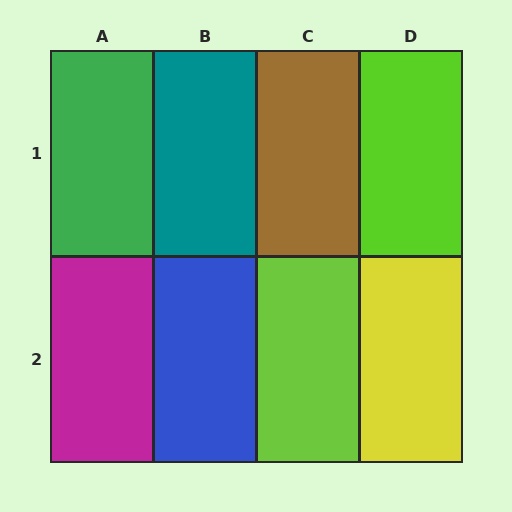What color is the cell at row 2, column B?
Blue.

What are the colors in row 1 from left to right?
Green, teal, brown, lime.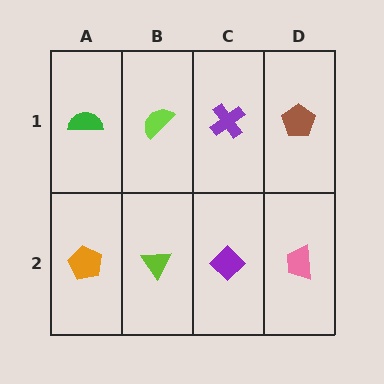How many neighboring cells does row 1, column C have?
3.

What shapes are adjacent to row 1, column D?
A pink trapezoid (row 2, column D), a purple cross (row 1, column C).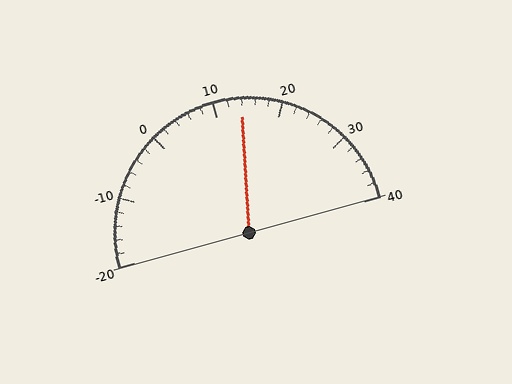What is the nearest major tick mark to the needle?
The nearest major tick mark is 10.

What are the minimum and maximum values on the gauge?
The gauge ranges from -20 to 40.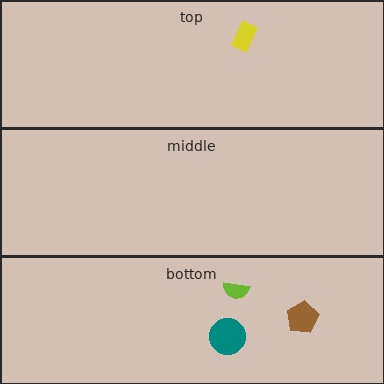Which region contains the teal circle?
The bottom region.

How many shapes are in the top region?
1.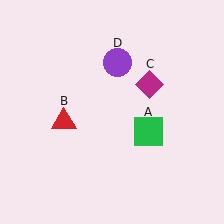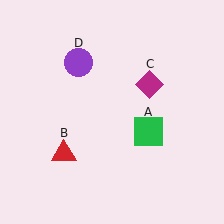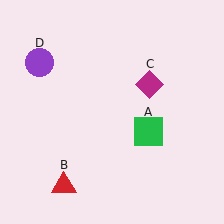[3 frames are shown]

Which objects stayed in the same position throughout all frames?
Green square (object A) and magenta diamond (object C) remained stationary.